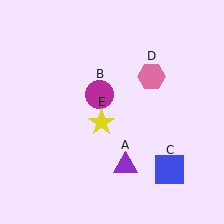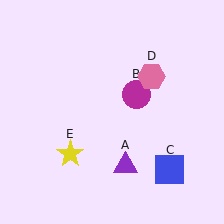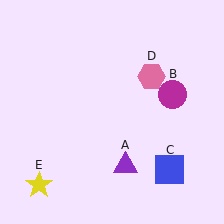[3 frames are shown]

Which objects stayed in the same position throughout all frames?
Purple triangle (object A) and blue square (object C) and pink hexagon (object D) remained stationary.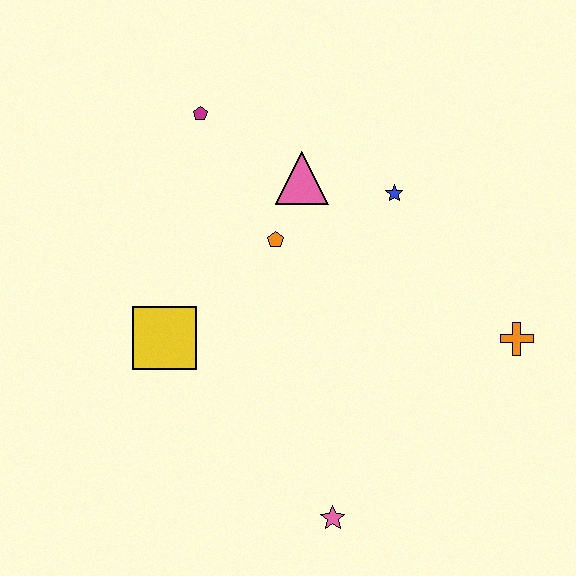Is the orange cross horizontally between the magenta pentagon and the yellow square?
No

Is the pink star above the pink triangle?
No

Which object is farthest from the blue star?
The pink star is farthest from the blue star.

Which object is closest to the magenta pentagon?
The pink triangle is closest to the magenta pentagon.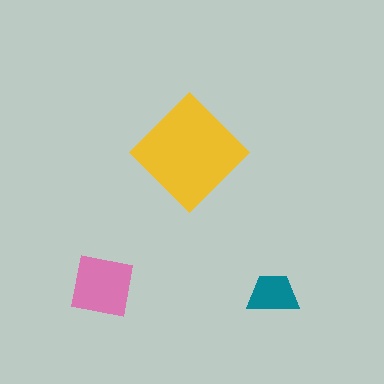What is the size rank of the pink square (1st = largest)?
2nd.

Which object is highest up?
The yellow diamond is topmost.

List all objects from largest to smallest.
The yellow diamond, the pink square, the teal trapezoid.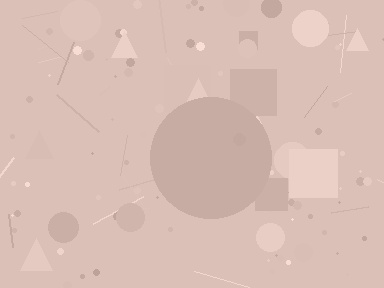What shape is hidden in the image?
A circle is hidden in the image.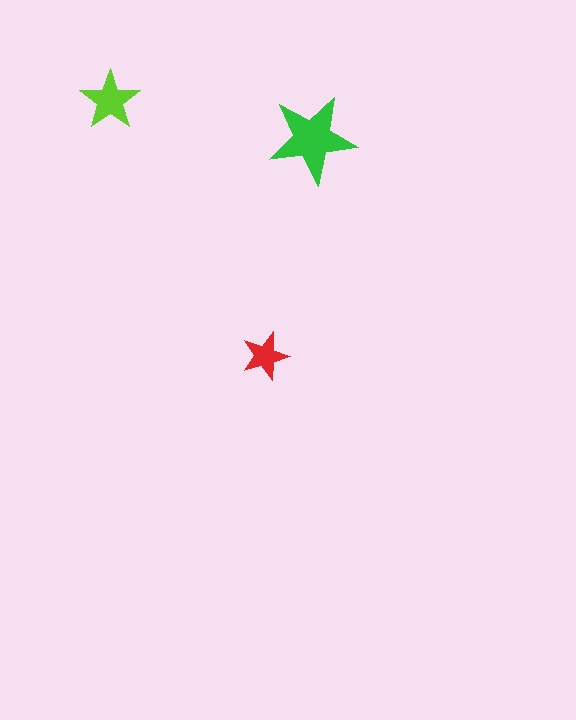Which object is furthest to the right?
The green star is rightmost.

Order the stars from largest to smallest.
the green one, the lime one, the red one.